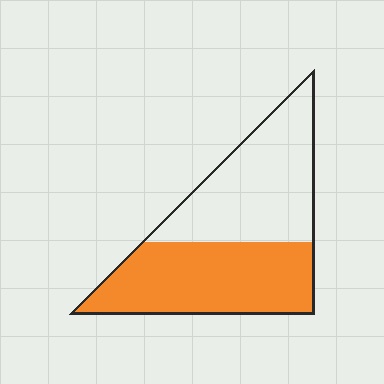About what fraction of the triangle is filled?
About one half (1/2).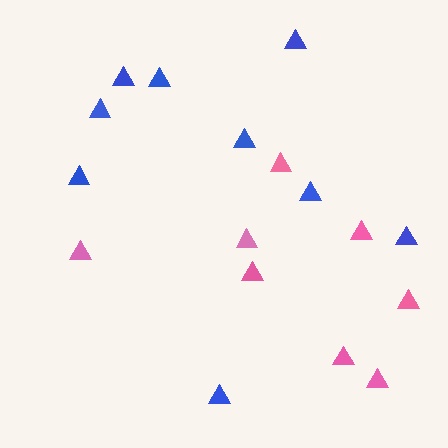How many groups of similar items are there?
There are 2 groups: one group of pink triangles (8) and one group of blue triangles (9).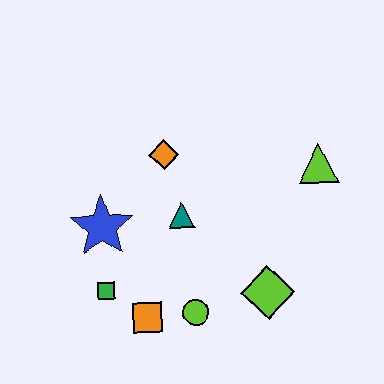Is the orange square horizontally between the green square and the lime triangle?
Yes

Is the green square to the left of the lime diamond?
Yes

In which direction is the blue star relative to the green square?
The blue star is above the green square.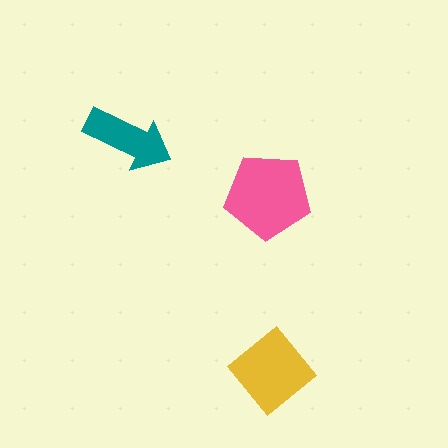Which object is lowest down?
The yellow diamond is bottommost.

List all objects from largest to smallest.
The pink pentagon, the yellow diamond, the teal arrow.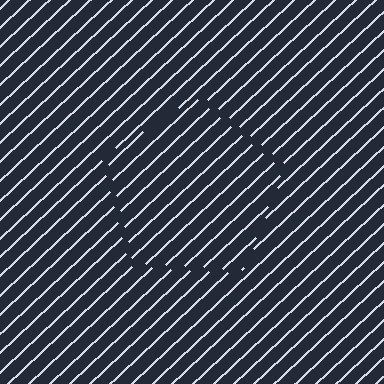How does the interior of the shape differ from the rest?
The interior of the shape contains the same grating, shifted by half a period — the contour is defined by the phase discontinuity where line-ends from the inner and outer gratings abut.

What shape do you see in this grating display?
An illusory pentagon. The interior of the shape contains the same grating, shifted by half a period — the contour is defined by the phase discontinuity where line-ends from the inner and outer gratings abut.